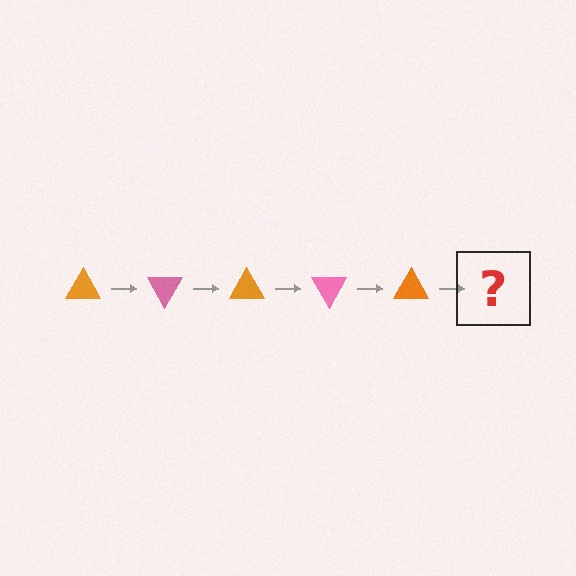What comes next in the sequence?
The next element should be a pink triangle, rotated 300 degrees from the start.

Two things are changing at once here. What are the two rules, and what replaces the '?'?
The two rules are that it rotates 60 degrees each step and the color cycles through orange and pink. The '?' should be a pink triangle, rotated 300 degrees from the start.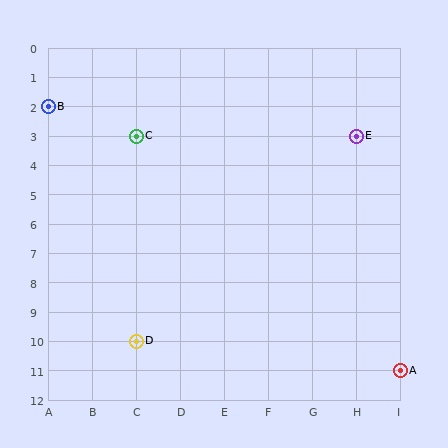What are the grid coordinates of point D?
Point D is at grid coordinates (C, 10).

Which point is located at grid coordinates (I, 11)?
Point A is at (I, 11).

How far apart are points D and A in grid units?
Points D and A are 6 columns and 1 row apart (about 6.1 grid units diagonally).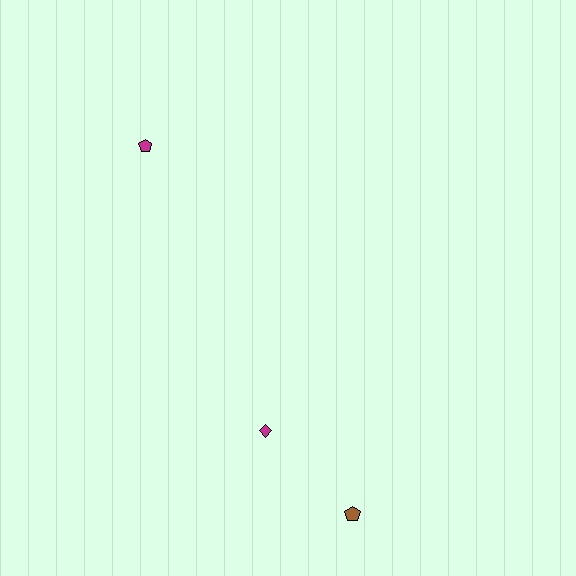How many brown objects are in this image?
There is 1 brown object.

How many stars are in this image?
There are no stars.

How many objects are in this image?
There are 3 objects.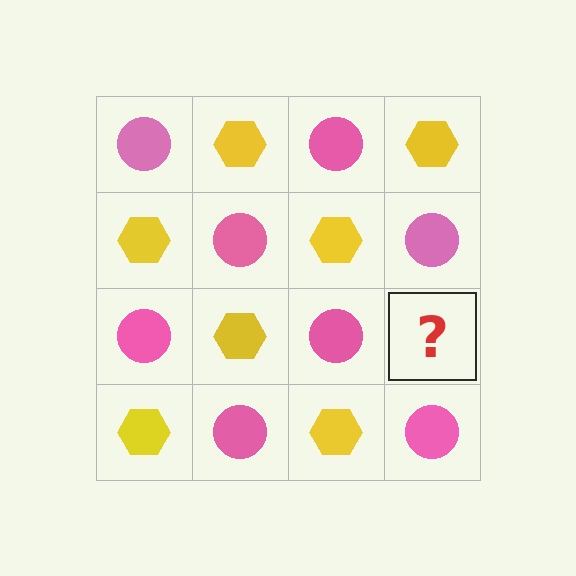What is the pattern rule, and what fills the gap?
The rule is that it alternates pink circle and yellow hexagon in a checkerboard pattern. The gap should be filled with a yellow hexagon.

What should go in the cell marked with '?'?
The missing cell should contain a yellow hexagon.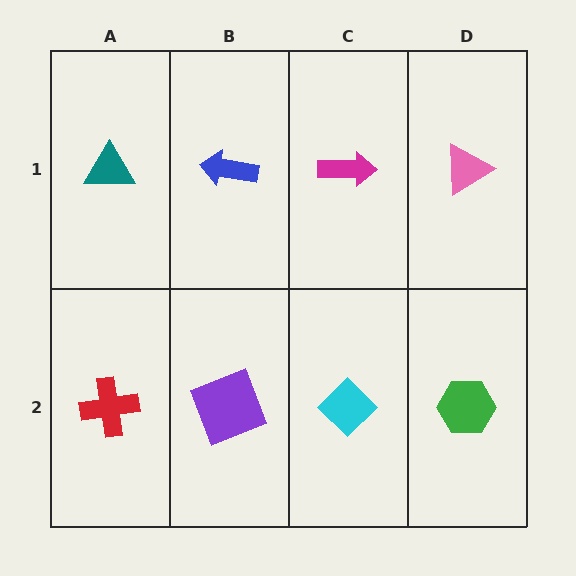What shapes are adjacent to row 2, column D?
A pink triangle (row 1, column D), a cyan diamond (row 2, column C).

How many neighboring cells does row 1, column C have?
3.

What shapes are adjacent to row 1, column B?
A purple square (row 2, column B), a teal triangle (row 1, column A), a magenta arrow (row 1, column C).